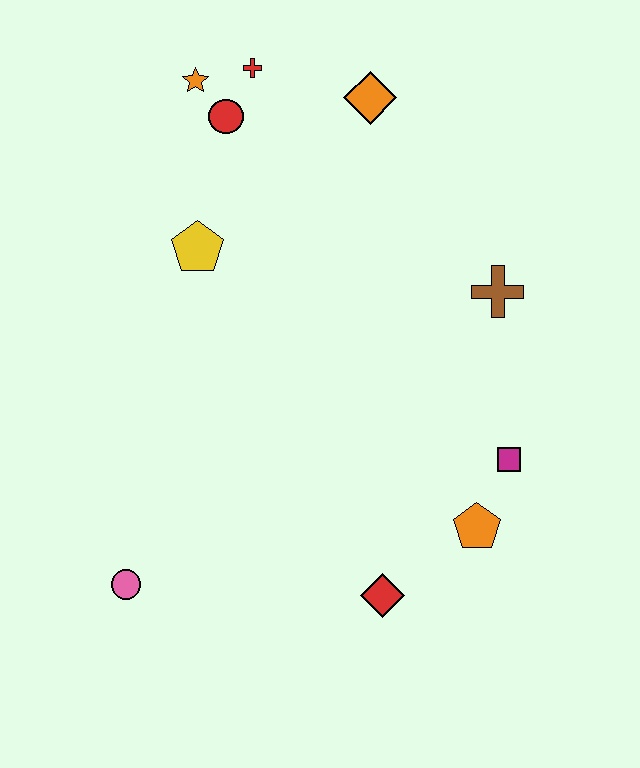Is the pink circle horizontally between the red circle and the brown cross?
No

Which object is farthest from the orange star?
The red diamond is farthest from the orange star.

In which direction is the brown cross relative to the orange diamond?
The brown cross is below the orange diamond.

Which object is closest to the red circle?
The orange star is closest to the red circle.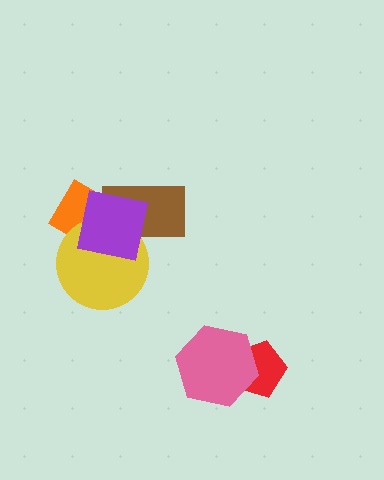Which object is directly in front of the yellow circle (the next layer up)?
The brown rectangle is directly in front of the yellow circle.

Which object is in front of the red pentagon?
The pink hexagon is in front of the red pentagon.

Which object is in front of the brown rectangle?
The purple square is in front of the brown rectangle.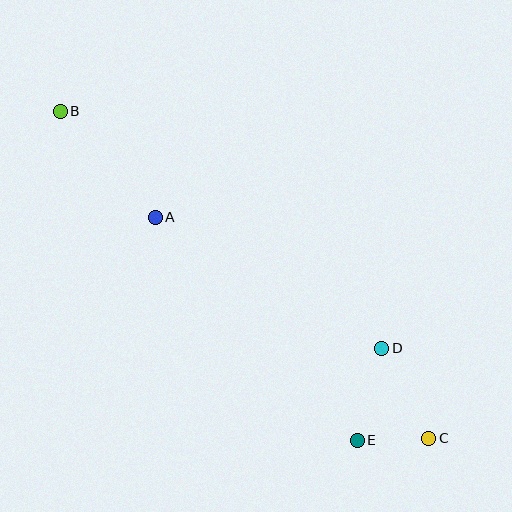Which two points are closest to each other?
Points C and E are closest to each other.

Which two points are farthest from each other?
Points B and C are farthest from each other.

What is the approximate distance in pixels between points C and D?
The distance between C and D is approximately 101 pixels.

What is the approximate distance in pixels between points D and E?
The distance between D and E is approximately 95 pixels.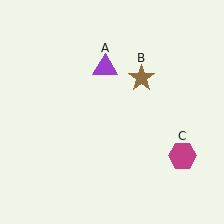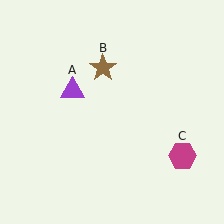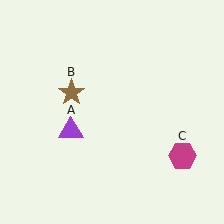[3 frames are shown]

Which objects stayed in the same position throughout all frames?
Magenta hexagon (object C) remained stationary.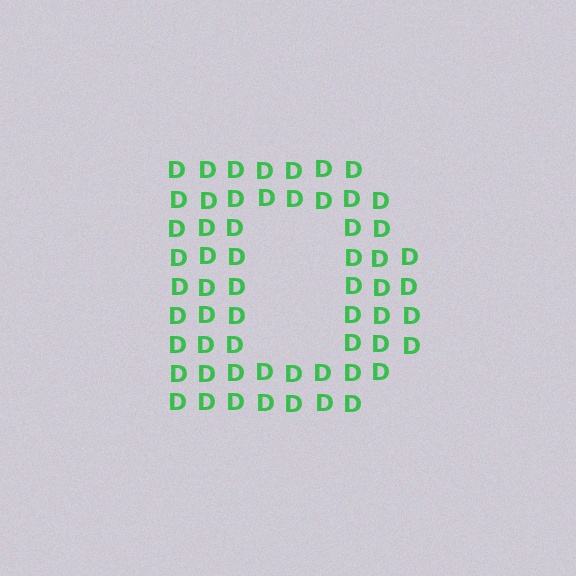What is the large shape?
The large shape is the letter D.